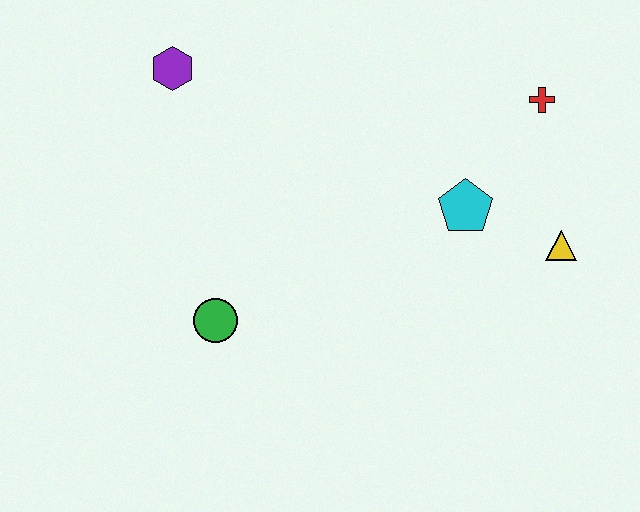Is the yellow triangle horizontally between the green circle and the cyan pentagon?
No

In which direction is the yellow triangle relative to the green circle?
The yellow triangle is to the right of the green circle.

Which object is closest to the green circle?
The purple hexagon is closest to the green circle.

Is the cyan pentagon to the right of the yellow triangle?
No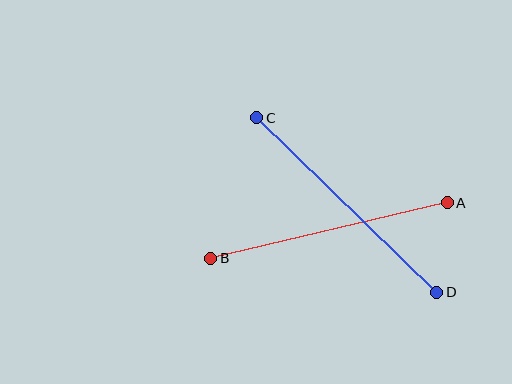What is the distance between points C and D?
The distance is approximately 251 pixels.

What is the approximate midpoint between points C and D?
The midpoint is at approximately (347, 205) pixels.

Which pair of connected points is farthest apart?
Points C and D are farthest apart.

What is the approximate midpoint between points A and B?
The midpoint is at approximately (329, 230) pixels.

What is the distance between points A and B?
The distance is approximately 243 pixels.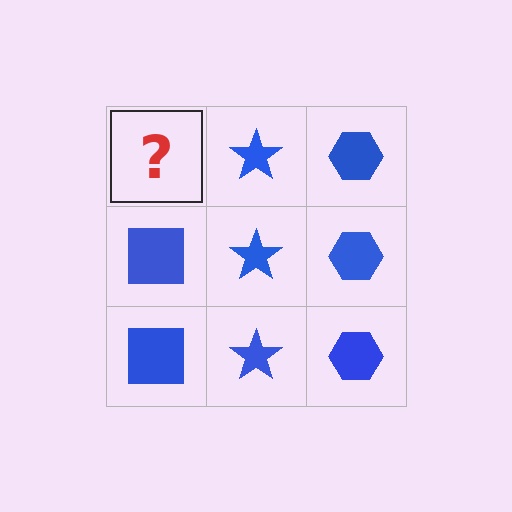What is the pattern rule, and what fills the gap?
The rule is that each column has a consistent shape. The gap should be filled with a blue square.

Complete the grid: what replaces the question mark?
The question mark should be replaced with a blue square.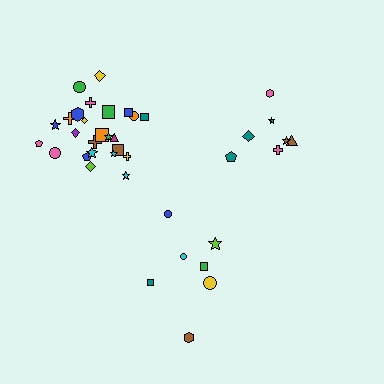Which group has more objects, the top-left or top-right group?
The top-left group.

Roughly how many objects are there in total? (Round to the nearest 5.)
Roughly 40 objects in total.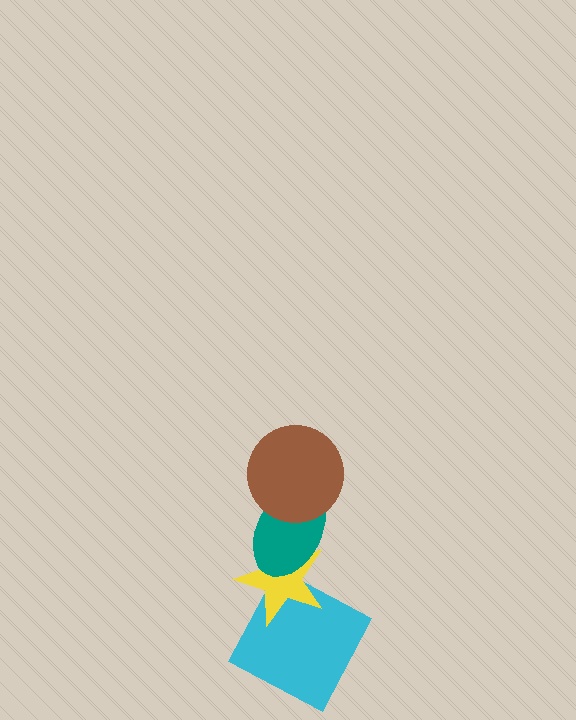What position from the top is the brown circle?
The brown circle is 1st from the top.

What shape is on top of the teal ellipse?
The brown circle is on top of the teal ellipse.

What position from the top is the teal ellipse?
The teal ellipse is 2nd from the top.